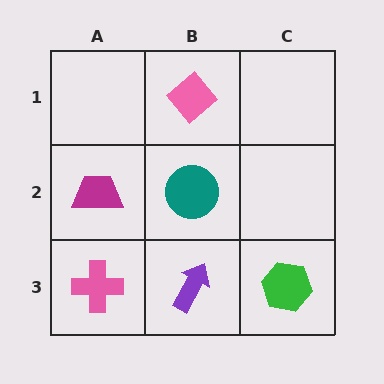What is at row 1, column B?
A pink diamond.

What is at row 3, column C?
A green hexagon.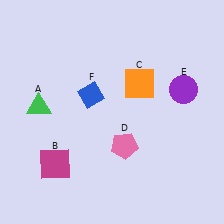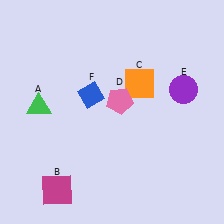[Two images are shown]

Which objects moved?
The objects that moved are: the magenta square (B), the pink pentagon (D).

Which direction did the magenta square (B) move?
The magenta square (B) moved down.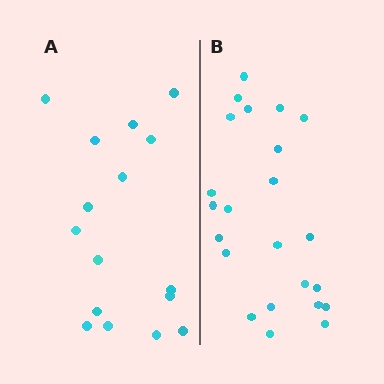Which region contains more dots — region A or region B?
Region B (the right region) has more dots.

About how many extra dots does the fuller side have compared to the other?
Region B has roughly 8 or so more dots than region A.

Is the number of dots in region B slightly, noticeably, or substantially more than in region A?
Region B has noticeably more, but not dramatically so. The ratio is roughly 1.4 to 1.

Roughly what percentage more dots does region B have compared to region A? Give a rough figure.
About 45% more.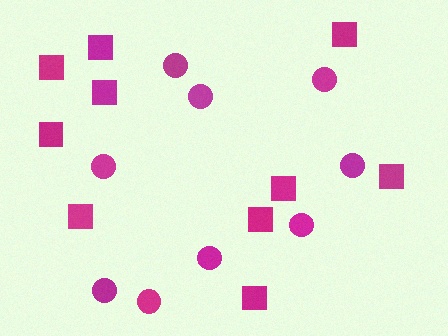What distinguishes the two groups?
There are 2 groups: one group of circles (9) and one group of squares (10).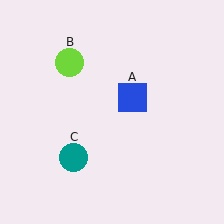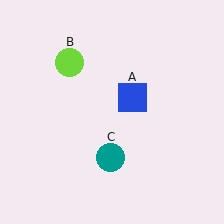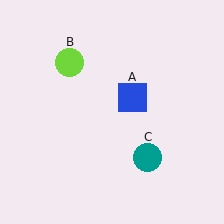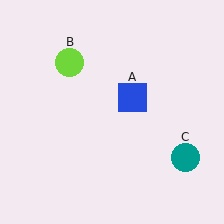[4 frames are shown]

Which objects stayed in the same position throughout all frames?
Blue square (object A) and lime circle (object B) remained stationary.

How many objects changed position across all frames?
1 object changed position: teal circle (object C).